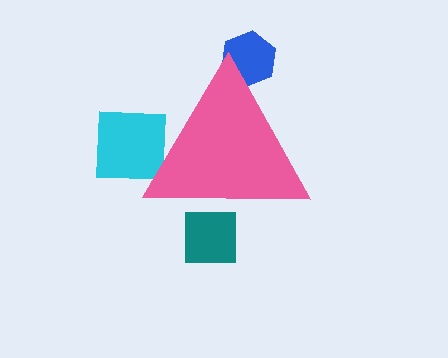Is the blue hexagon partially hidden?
Yes, the blue hexagon is partially hidden behind the pink triangle.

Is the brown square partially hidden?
Yes, the brown square is partially hidden behind the pink triangle.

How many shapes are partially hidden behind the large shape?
4 shapes are partially hidden.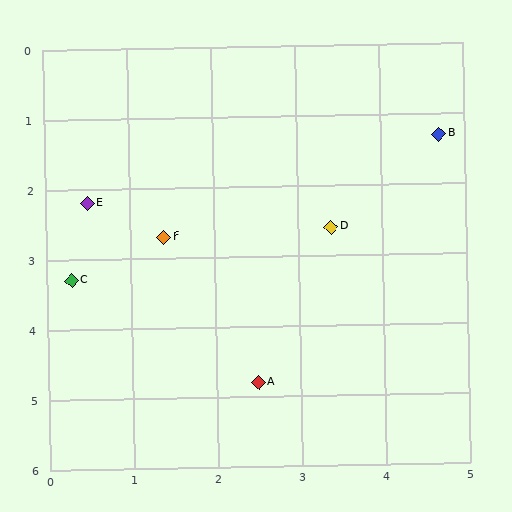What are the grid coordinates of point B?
Point B is at approximately (4.7, 1.3).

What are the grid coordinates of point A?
Point A is at approximately (2.5, 4.8).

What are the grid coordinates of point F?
Point F is at approximately (1.4, 2.7).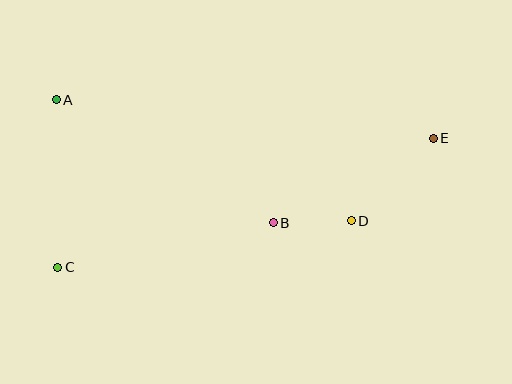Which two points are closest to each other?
Points B and D are closest to each other.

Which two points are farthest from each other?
Points C and E are farthest from each other.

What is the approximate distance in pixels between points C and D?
The distance between C and D is approximately 297 pixels.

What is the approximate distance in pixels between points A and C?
The distance between A and C is approximately 168 pixels.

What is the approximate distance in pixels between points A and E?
The distance between A and E is approximately 379 pixels.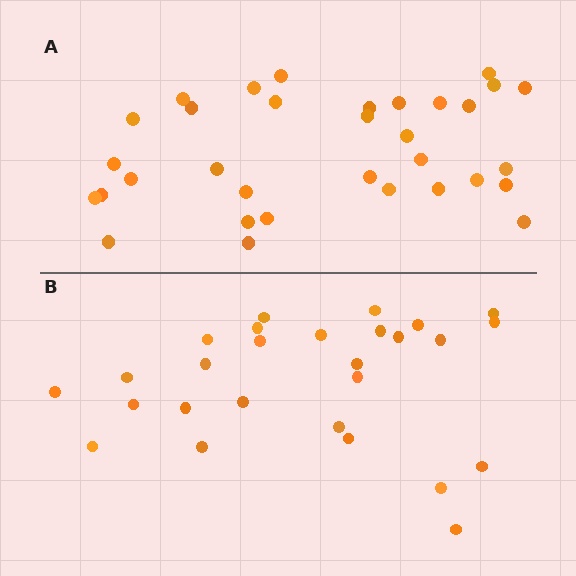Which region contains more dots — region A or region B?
Region A (the top region) has more dots.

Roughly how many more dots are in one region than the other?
Region A has about 6 more dots than region B.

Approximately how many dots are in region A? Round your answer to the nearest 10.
About 30 dots. (The exact count is 33, which rounds to 30.)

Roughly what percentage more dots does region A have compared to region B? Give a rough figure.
About 20% more.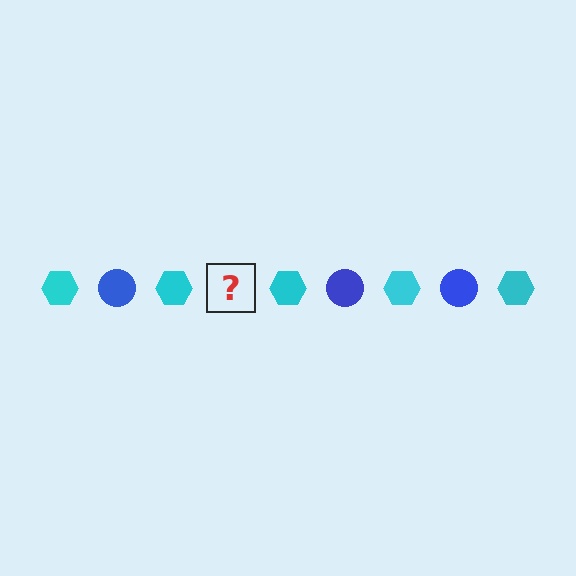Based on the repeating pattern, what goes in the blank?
The blank should be a blue circle.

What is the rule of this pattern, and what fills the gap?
The rule is that the pattern alternates between cyan hexagon and blue circle. The gap should be filled with a blue circle.